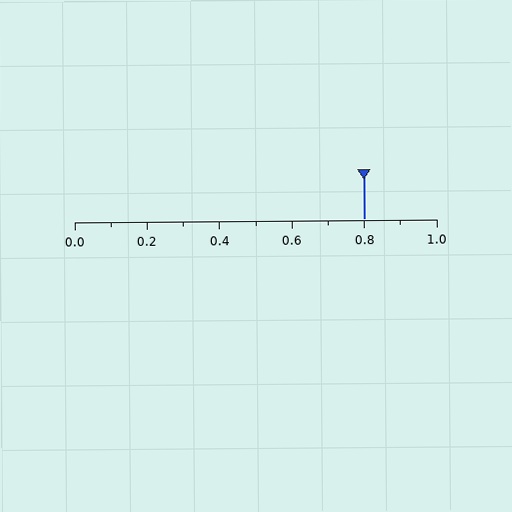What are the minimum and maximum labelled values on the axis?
The axis runs from 0.0 to 1.0.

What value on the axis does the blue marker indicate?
The marker indicates approximately 0.8.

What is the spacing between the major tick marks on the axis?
The major ticks are spaced 0.2 apart.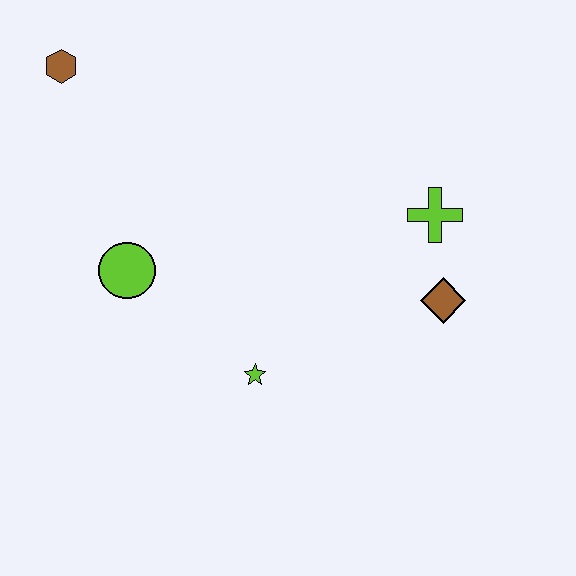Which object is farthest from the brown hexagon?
The brown diamond is farthest from the brown hexagon.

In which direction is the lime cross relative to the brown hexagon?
The lime cross is to the right of the brown hexagon.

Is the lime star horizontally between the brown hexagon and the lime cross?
Yes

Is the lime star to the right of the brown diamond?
No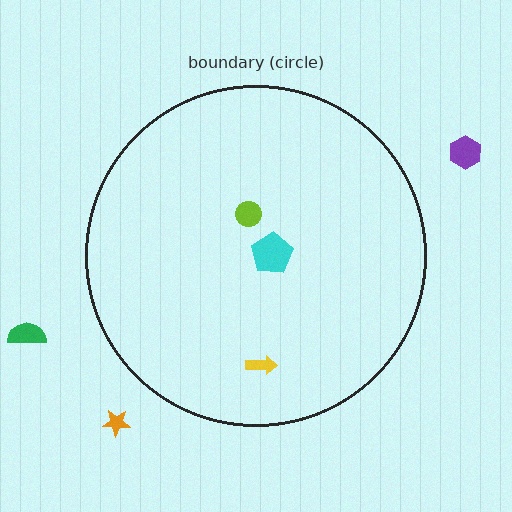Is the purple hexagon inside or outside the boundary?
Outside.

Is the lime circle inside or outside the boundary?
Inside.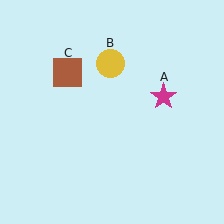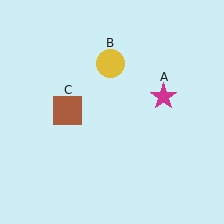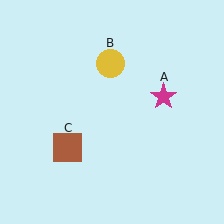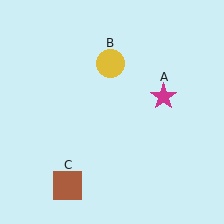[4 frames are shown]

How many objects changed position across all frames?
1 object changed position: brown square (object C).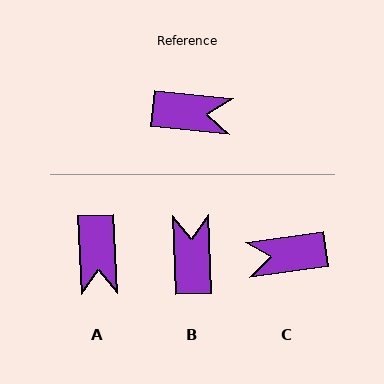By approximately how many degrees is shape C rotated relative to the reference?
Approximately 166 degrees clockwise.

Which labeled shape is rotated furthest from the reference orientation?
C, about 166 degrees away.